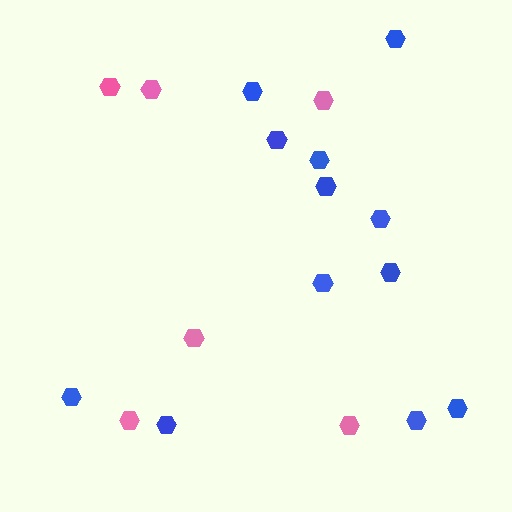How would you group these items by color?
There are 2 groups: one group of blue hexagons (12) and one group of pink hexagons (6).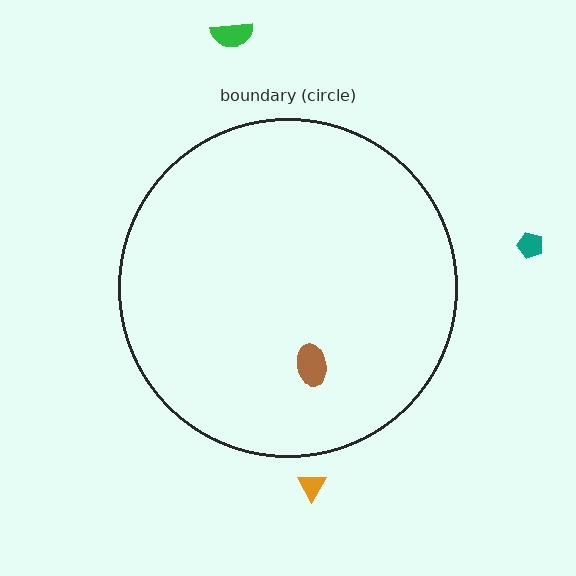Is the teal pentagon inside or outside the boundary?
Outside.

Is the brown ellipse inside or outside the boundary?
Inside.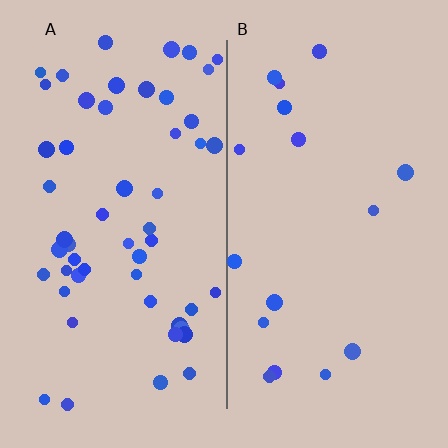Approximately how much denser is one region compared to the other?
Approximately 3.2× — region A over region B.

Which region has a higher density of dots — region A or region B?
A (the left).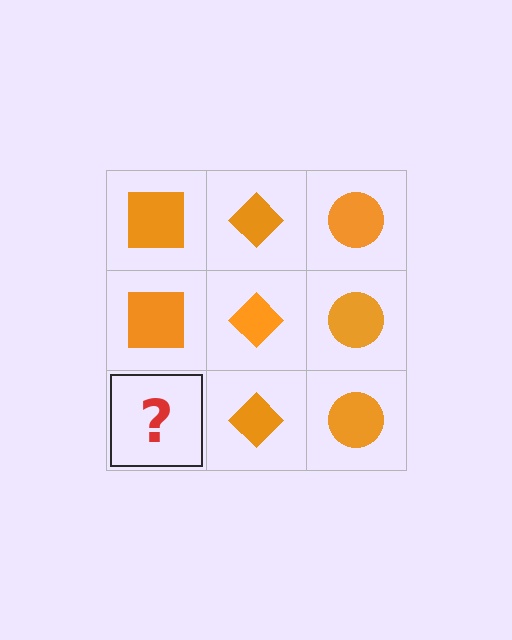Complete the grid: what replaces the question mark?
The question mark should be replaced with an orange square.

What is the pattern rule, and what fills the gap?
The rule is that each column has a consistent shape. The gap should be filled with an orange square.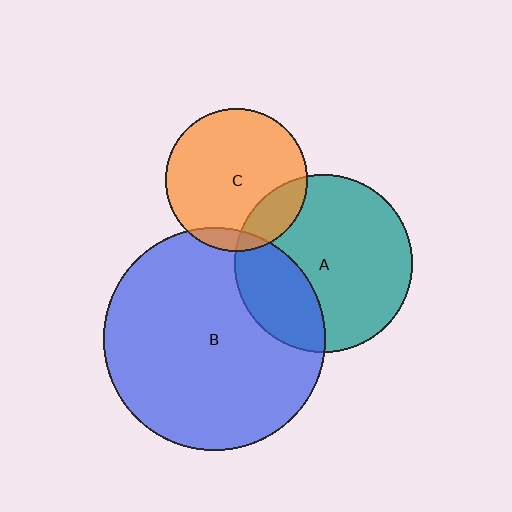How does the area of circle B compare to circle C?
Approximately 2.4 times.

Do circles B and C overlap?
Yes.